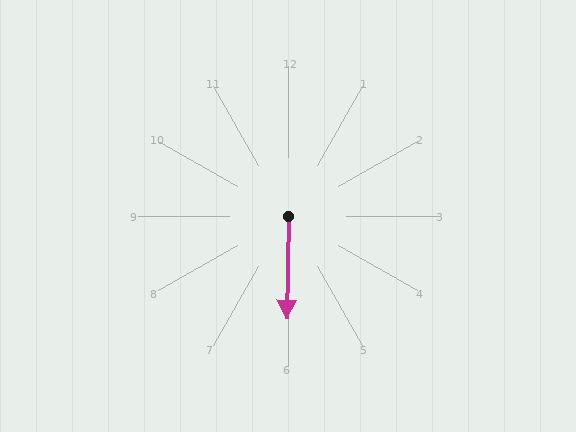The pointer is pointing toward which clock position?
Roughly 6 o'clock.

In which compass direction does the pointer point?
South.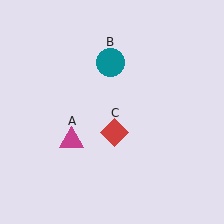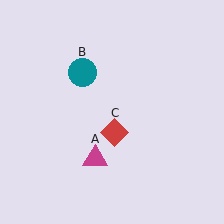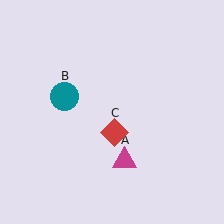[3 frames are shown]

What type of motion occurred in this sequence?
The magenta triangle (object A), teal circle (object B) rotated counterclockwise around the center of the scene.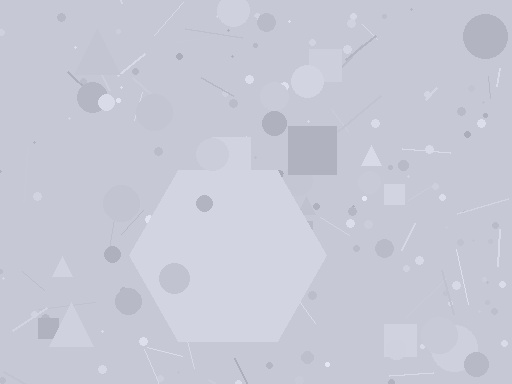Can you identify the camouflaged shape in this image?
The camouflaged shape is a hexagon.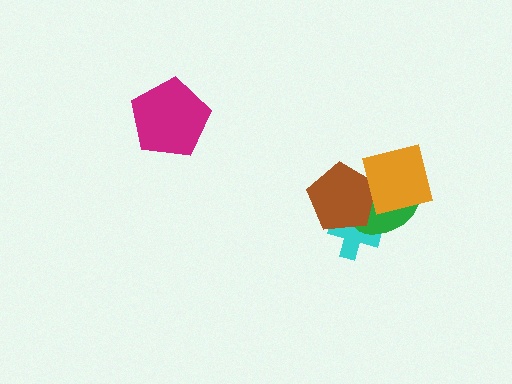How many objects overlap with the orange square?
2 objects overlap with the orange square.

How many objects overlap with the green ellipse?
3 objects overlap with the green ellipse.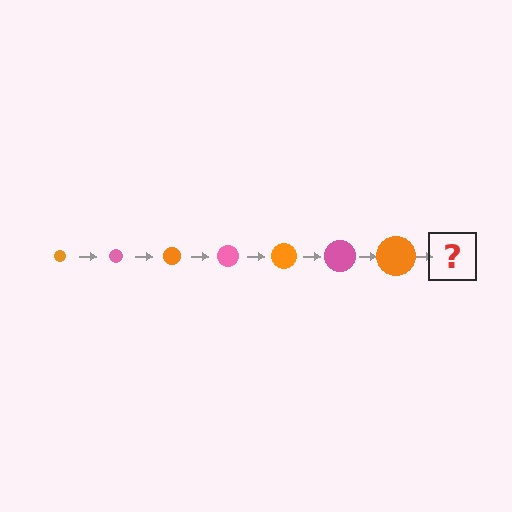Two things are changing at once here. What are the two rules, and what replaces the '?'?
The two rules are that the circle grows larger each step and the color cycles through orange and pink. The '?' should be a pink circle, larger than the previous one.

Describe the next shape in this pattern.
It should be a pink circle, larger than the previous one.